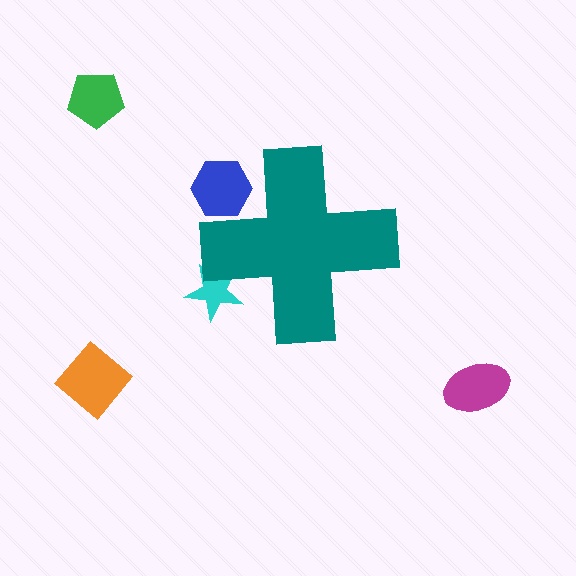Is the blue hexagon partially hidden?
Yes, the blue hexagon is partially hidden behind the teal cross.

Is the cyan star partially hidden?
Yes, the cyan star is partially hidden behind the teal cross.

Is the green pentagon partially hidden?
No, the green pentagon is fully visible.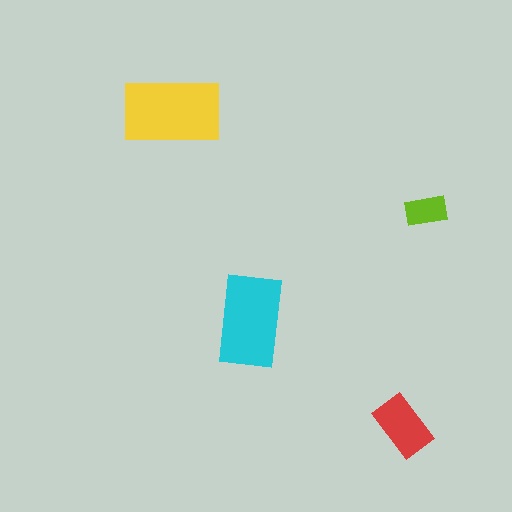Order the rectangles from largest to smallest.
the yellow one, the cyan one, the red one, the lime one.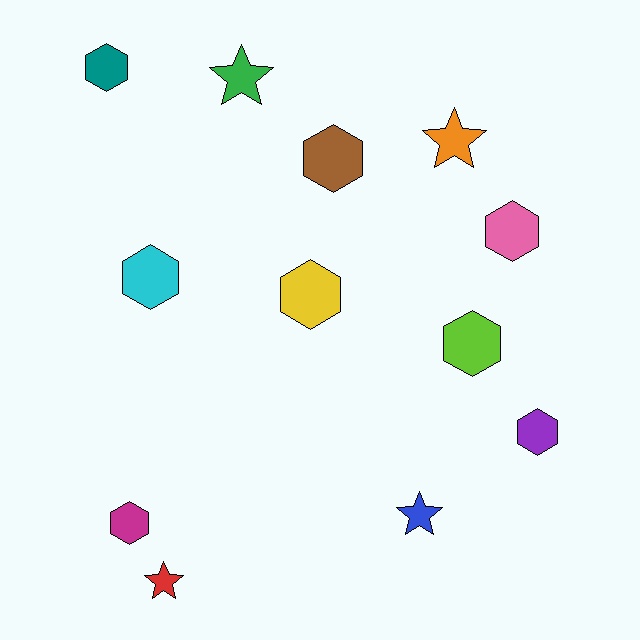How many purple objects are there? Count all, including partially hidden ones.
There is 1 purple object.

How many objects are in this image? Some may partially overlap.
There are 12 objects.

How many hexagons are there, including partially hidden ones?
There are 8 hexagons.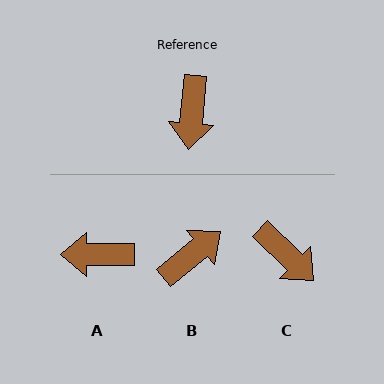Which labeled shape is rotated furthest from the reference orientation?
B, about 134 degrees away.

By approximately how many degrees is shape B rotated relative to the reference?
Approximately 134 degrees counter-clockwise.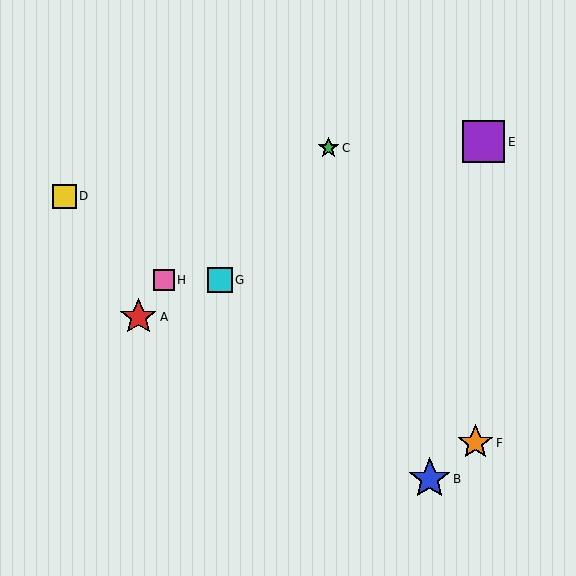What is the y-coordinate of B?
Object B is at y≈479.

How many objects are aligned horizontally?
2 objects (G, H) are aligned horizontally.